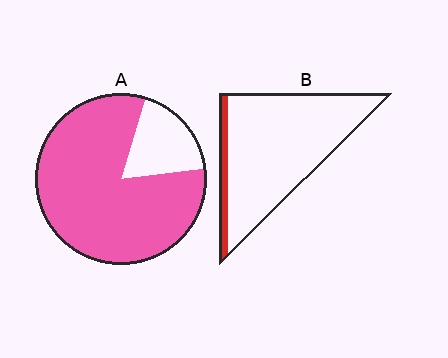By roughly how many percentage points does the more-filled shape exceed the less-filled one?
By roughly 70 percentage points (A over B).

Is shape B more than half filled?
No.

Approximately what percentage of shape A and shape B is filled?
A is approximately 80% and B is approximately 10%.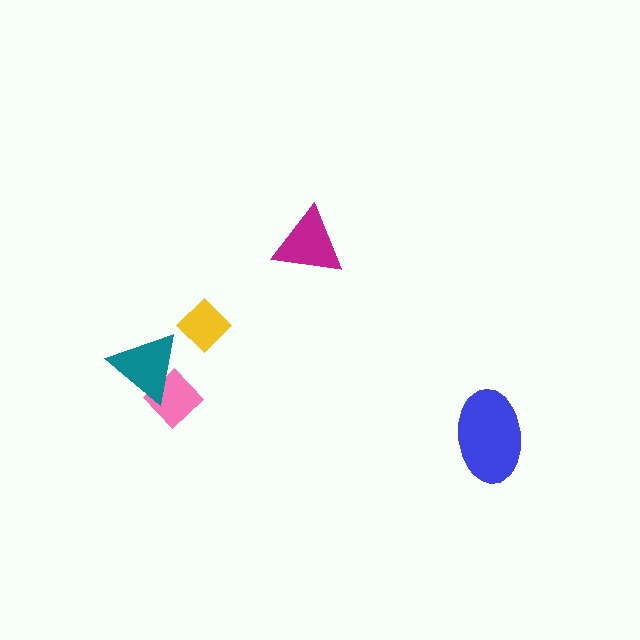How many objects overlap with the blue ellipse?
0 objects overlap with the blue ellipse.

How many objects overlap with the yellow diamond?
0 objects overlap with the yellow diamond.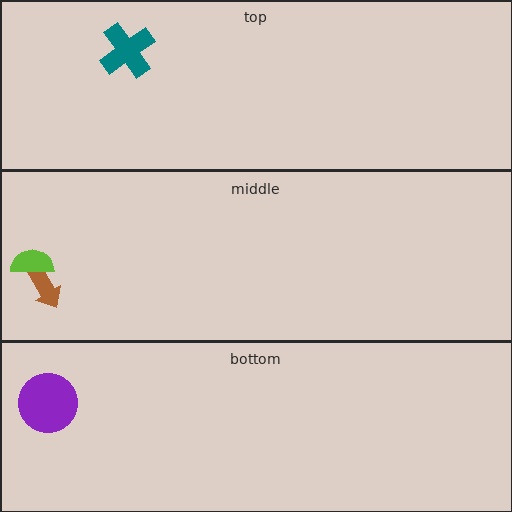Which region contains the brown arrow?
The middle region.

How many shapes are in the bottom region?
1.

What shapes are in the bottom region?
The purple circle.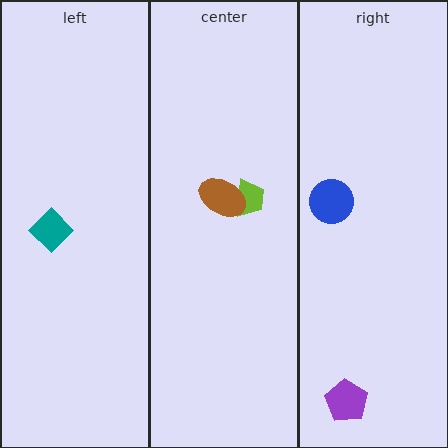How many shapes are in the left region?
1.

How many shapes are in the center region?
2.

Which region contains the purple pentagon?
The right region.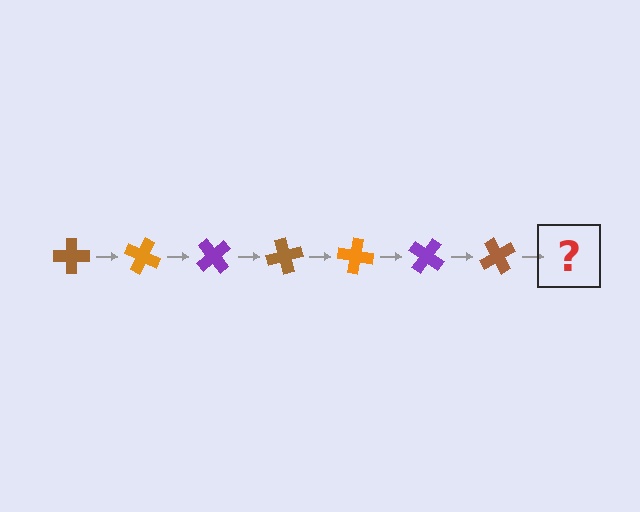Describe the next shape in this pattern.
It should be an orange cross, rotated 175 degrees from the start.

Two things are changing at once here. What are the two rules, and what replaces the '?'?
The two rules are that it rotates 25 degrees each step and the color cycles through brown, orange, and purple. The '?' should be an orange cross, rotated 175 degrees from the start.